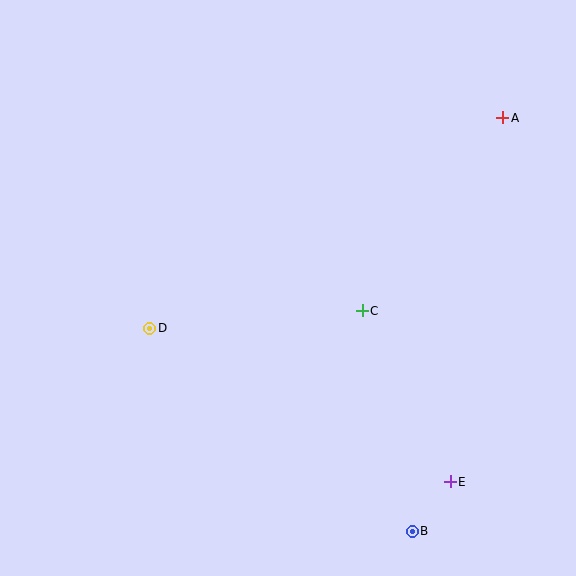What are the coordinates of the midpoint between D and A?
The midpoint between D and A is at (326, 223).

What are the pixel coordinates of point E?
Point E is at (450, 482).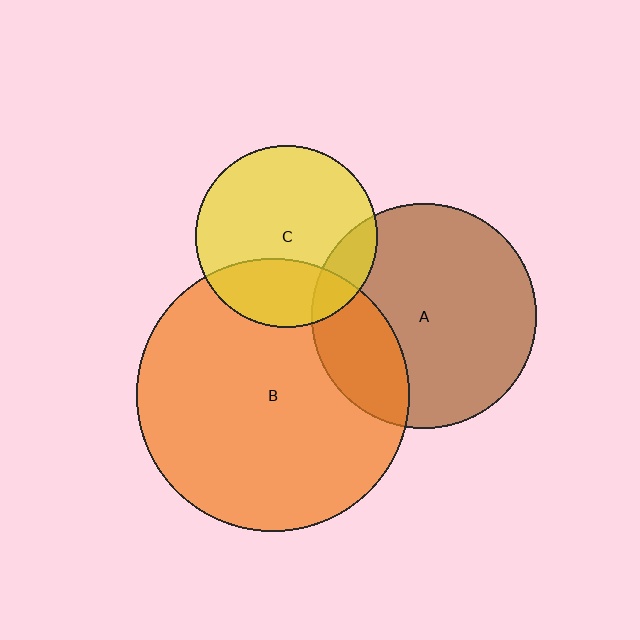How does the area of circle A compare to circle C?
Approximately 1.5 times.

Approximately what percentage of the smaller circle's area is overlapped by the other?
Approximately 15%.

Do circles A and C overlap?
Yes.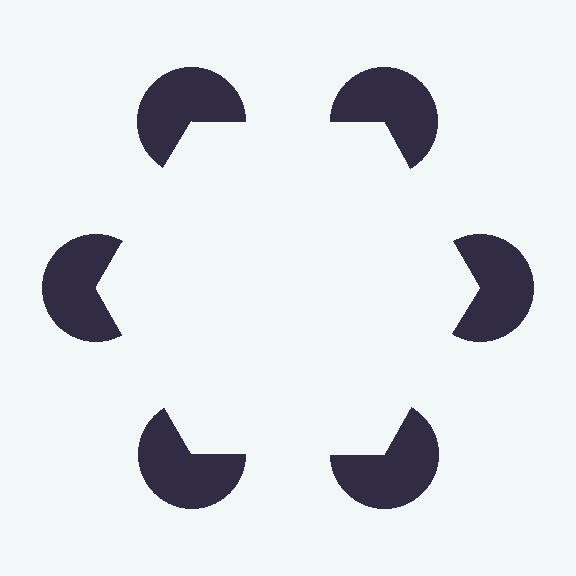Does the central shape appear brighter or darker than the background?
It typically appears slightly brighter than the background, even though no actual brightness change is drawn.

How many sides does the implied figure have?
6 sides.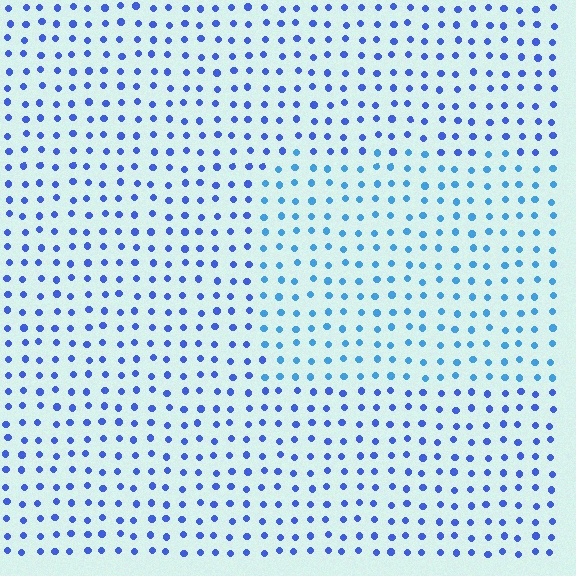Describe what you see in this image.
The image is filled with small blue elements in a uniform arrangement. A rectangle-shaped region is visible where the elements are tinted to a slightly different hue, forming a subtle color boundary.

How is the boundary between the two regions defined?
The boundary is defined purely by a slight shift in hue (about 25 degrees). Spacing, size, and orientation are identical on both sides.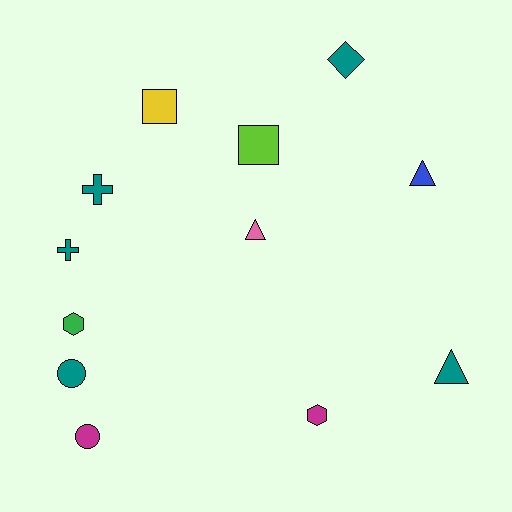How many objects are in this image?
There are 12 objects.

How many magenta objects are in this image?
There are 2 magenta objects.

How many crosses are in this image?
There are 2 crosses.